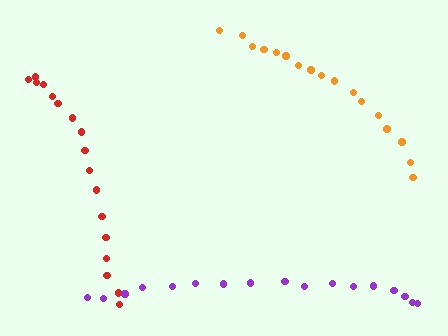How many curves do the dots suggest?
There are 3 distinct paths.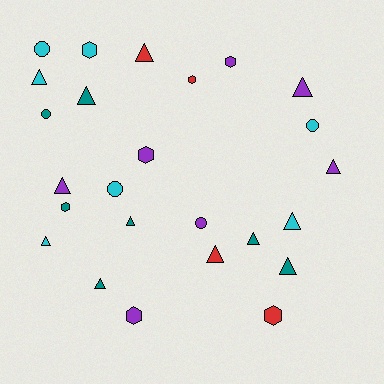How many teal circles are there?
There is 1 teal circle.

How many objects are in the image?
There are 25 objects.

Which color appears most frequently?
Teal, with 7 objects.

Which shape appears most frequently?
Triangle, with 13 objects.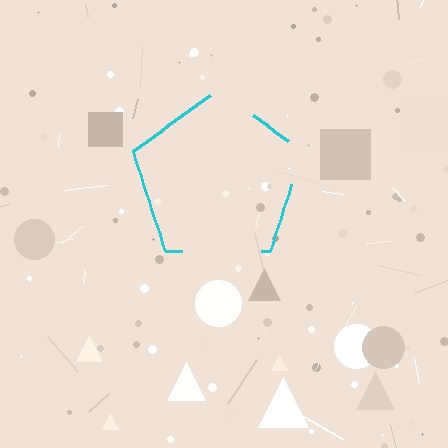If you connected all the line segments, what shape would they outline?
They would outline a pentagon.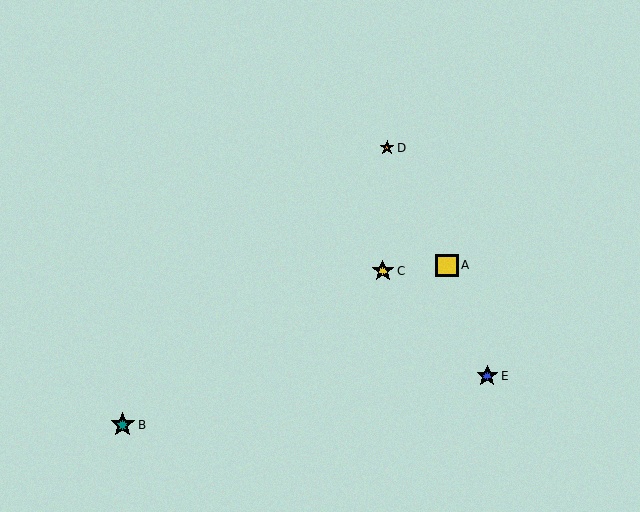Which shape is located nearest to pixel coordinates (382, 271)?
The yellow star (labeled C) at (383, 271) is nearest to that location.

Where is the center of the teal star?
The center of the teal star is at (122, 425).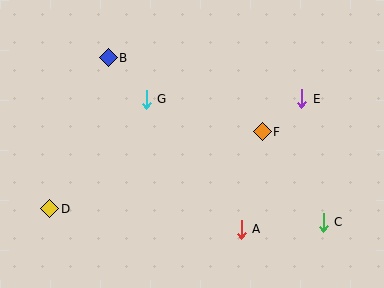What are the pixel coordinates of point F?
Point F is at (262, 132).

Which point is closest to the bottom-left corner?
Point D is closest to the bottom-left corner.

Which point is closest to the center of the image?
Point G at (146, 99) is closest to the center.